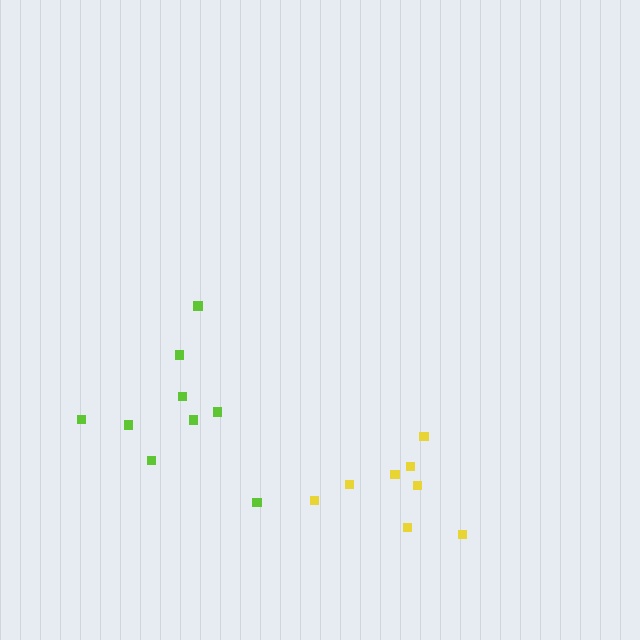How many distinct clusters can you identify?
There are 2 distinct clusters.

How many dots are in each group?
Group 1: 8 dots, Group 2: 9 dots (17 total).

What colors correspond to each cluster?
The clusters are colored: yellow, lime.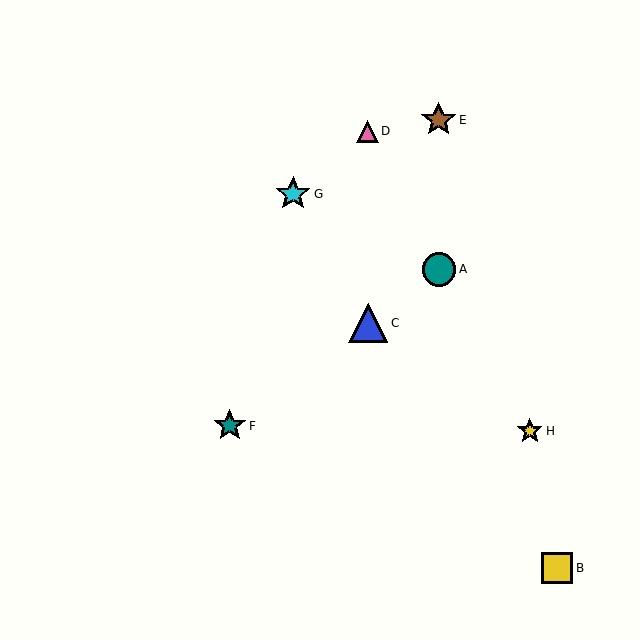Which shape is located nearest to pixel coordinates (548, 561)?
The yellow square (labeled B) at (557, 568) is nearest to that location.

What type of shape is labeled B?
Shape B is a yellow square.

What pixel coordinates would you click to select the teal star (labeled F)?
Click at (230, 426) to select the teal star F.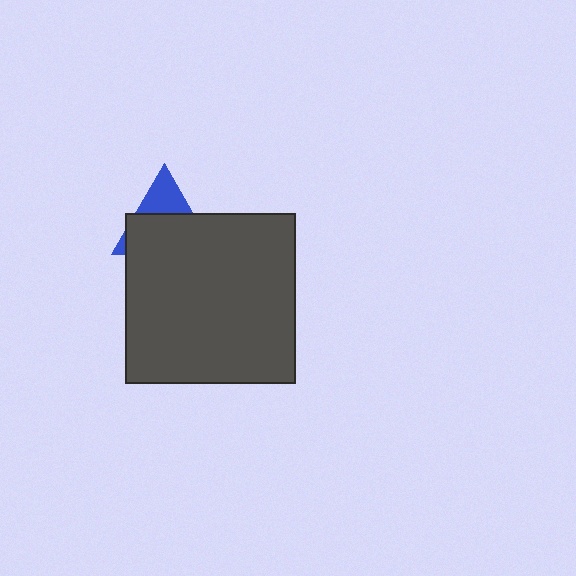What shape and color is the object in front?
The object in front is a dark gray square.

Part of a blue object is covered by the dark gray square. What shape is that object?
It is a triangle.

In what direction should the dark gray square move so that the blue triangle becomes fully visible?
The dark gray square should move down. That is the shortest direction to clear the overlap and leave the blue triangle fully visible.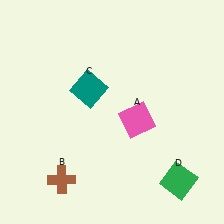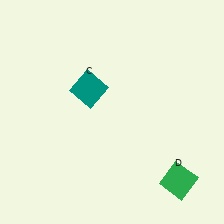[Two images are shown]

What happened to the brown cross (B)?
The brown cross (B) was removed in Image 2. It was in the bottom-left area of Image 1.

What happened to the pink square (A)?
The pink square (A) was removed in Image 2. It was in the bottom-right area of Image 1.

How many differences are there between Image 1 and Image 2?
There are 2 differences between the two images.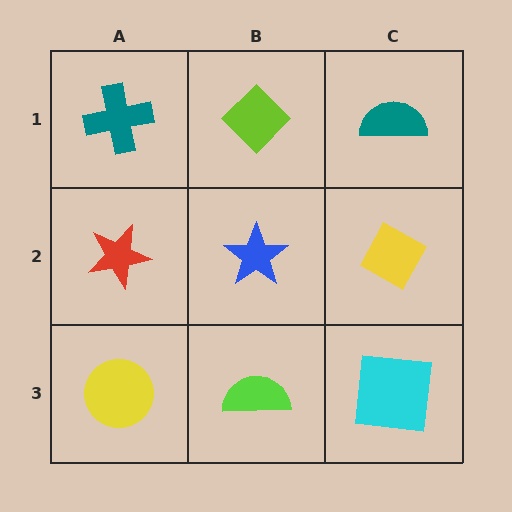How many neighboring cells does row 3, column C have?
2.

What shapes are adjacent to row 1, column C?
A yellow diamond (row 2, column C), a lime diamond (row 1, column B).